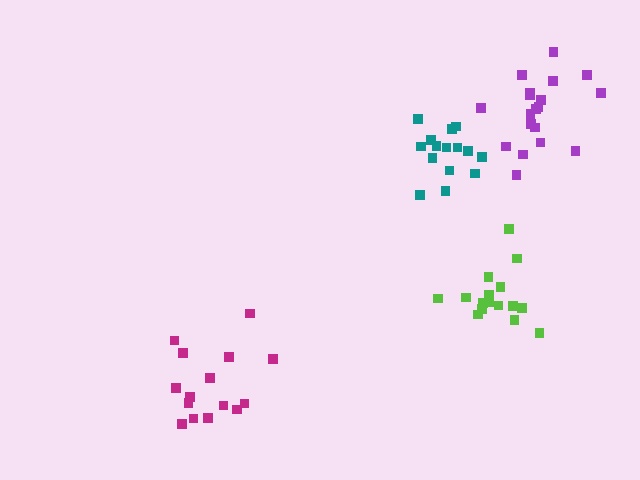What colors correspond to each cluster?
The clusters are colored: teal, magenta, lime, purple.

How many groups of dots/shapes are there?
There are 4 groups.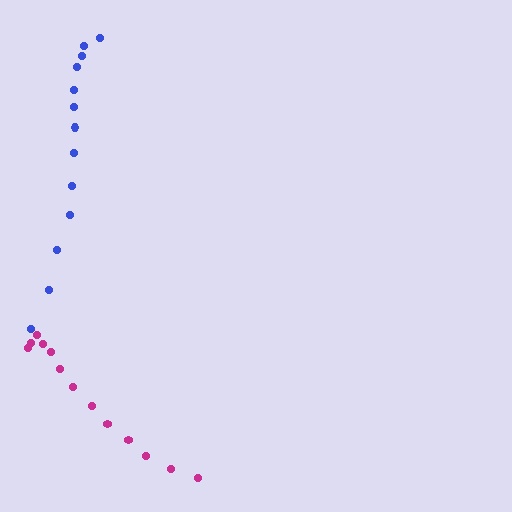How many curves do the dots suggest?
There are 2 distinct paths.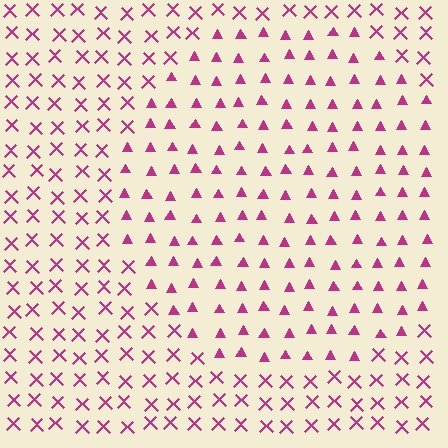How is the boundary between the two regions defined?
The boundary is defined by a change in element shape: triangles inside vs. X marks outside. All elements share the same color and spacing.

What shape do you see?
I see a circle.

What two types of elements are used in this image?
The image uses triangles inside the circle region and X marks outside it.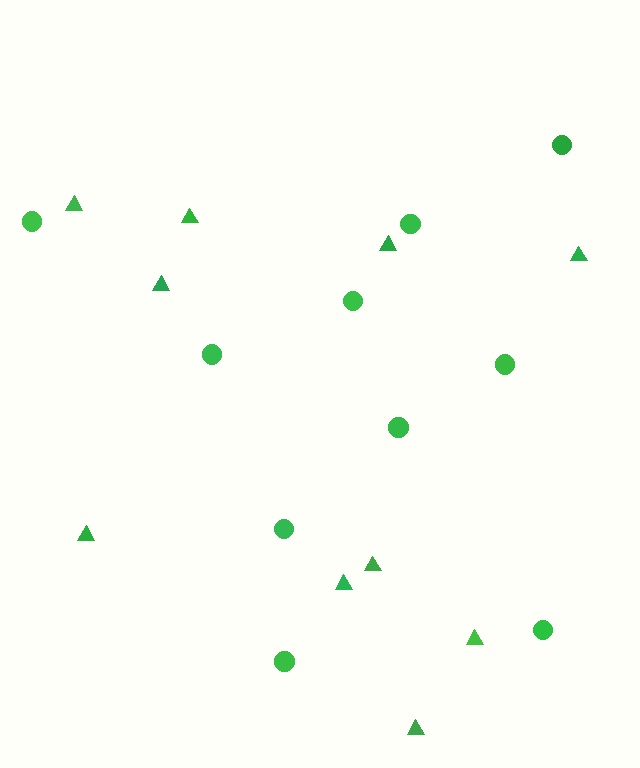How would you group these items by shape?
There are 2 groups: one group of triangles (10) and one group of circles (10).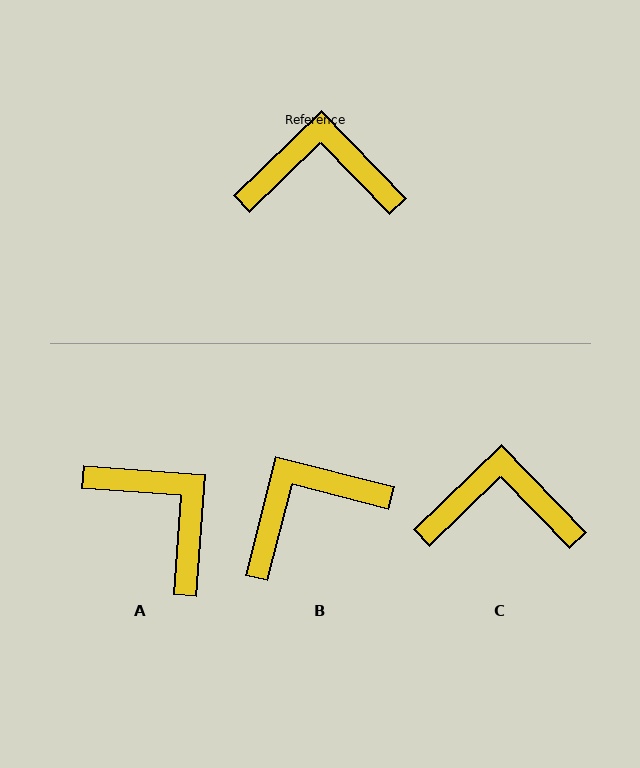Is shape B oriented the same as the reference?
No, it is off by about 31 degrees.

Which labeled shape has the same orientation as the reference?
C.